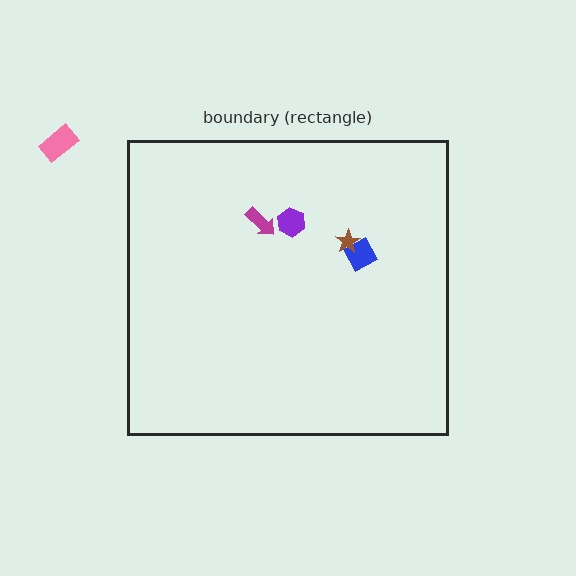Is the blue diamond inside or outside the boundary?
Inside.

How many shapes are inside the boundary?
4 inside, 1 outside.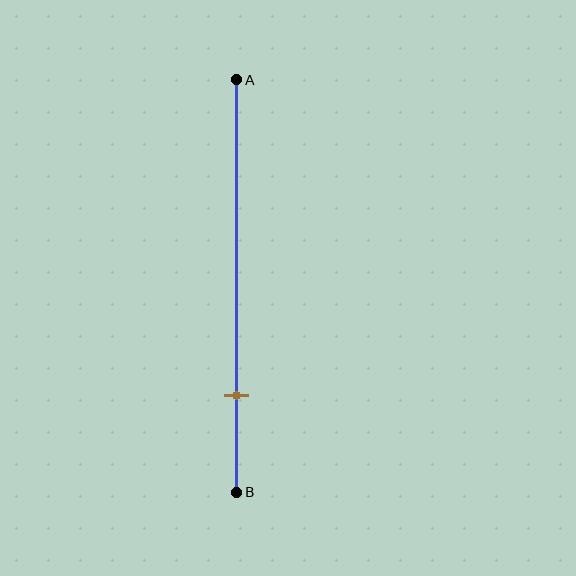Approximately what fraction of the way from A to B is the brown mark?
The brown mark is approximately 75% of the way from A to B.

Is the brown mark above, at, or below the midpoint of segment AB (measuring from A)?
The brown mark is below the midpoint of segment AB.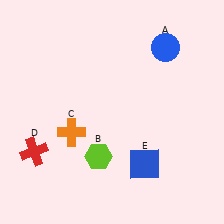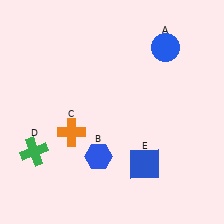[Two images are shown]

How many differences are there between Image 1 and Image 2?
There are 2 differences between the two images.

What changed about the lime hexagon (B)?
In Image 1, B is lime. In Image 2, it changed to blue.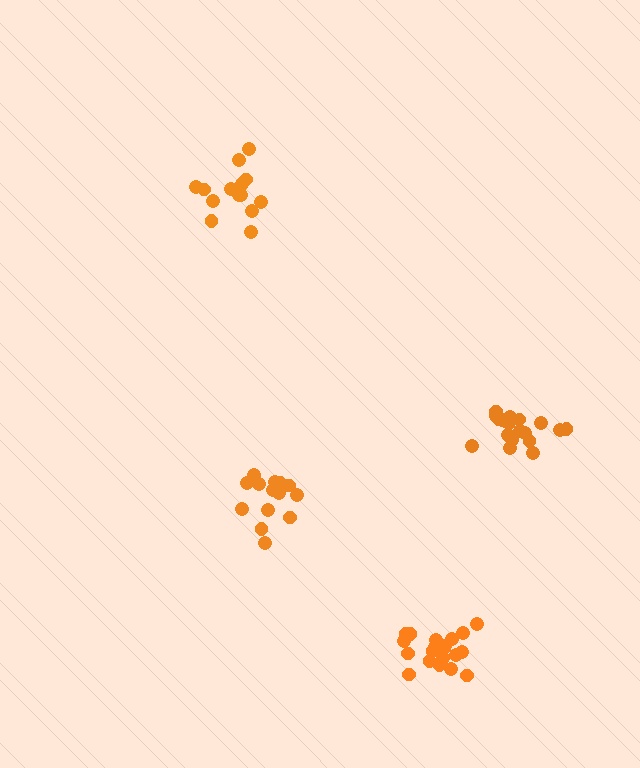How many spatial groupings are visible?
There are 4 spatial groupings.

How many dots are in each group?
Group 1: 14 dots, Group 2: 19 dots, Group 3: 14 dots, Group 4: 20 dots (67 total).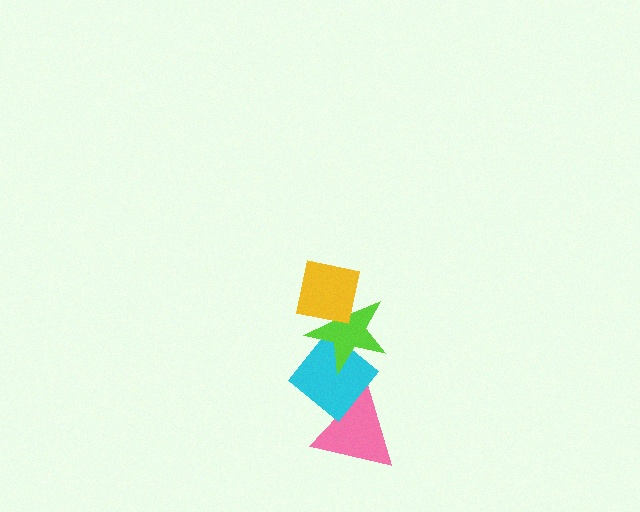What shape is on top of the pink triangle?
The cyan diamond is on top of the pink triangle.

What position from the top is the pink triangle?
The pink triangle is 4th from the top.